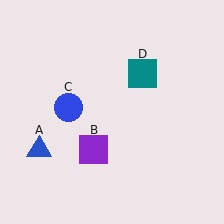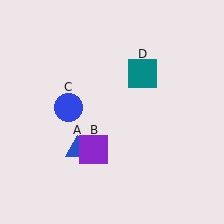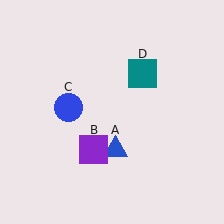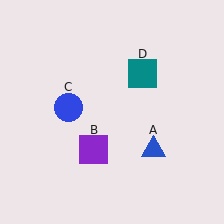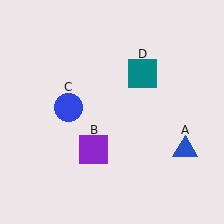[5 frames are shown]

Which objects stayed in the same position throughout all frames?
Purple square (object B) and blue circle (object C) and teal square (object D) remained stationary.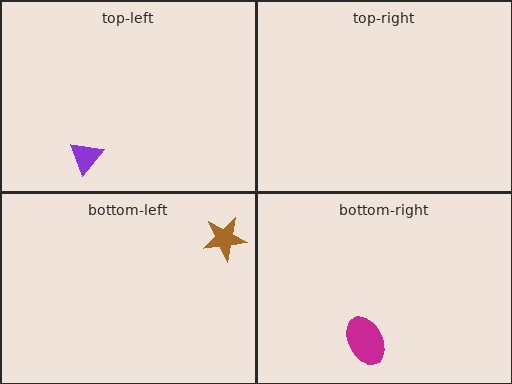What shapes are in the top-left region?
The purple triangle.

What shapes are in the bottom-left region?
The brown star.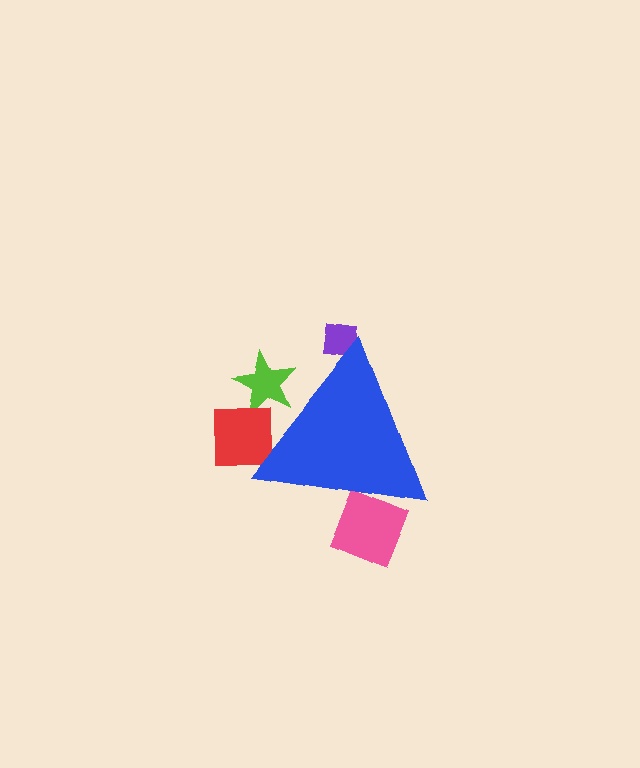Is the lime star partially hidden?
Yes, the lime star is partially hidden behind the blue triangle.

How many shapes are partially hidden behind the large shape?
4 shapes are partially hidden.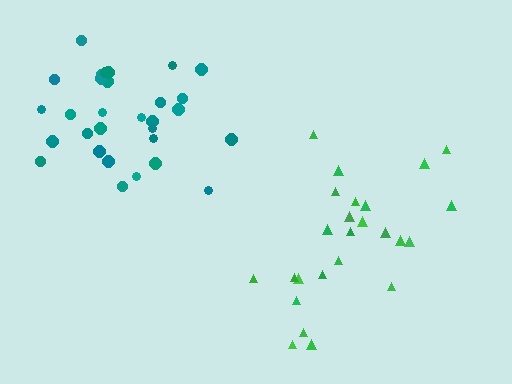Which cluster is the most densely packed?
Teal.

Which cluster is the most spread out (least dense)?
Green.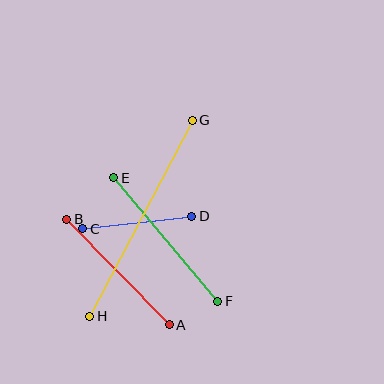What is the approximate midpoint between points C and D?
The midpoint is at approximately (137, 223) pixels.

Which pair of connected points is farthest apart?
Points G and H are farthest apart.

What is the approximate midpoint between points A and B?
The midpoint is at approximately (118, 272) pixels.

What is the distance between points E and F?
The distance is approximately 161 pixels.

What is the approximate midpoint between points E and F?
The midpoint is at approximately (166, 239) pixels.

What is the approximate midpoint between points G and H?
The midpoint is at approximately (141, 218) pixels.